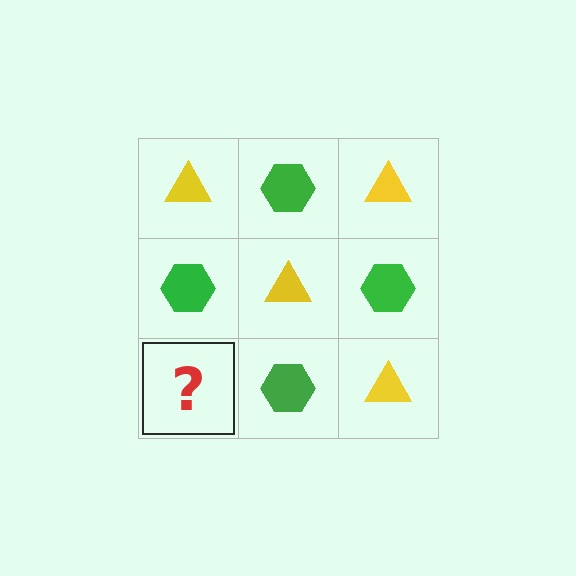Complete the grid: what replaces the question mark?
The question mark should be replaced with a yellow triangle.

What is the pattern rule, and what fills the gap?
The rule is that it alternates yellow triangle and green hexagon in a checkerboard pattern. The gap should be filled with a yellow triangle.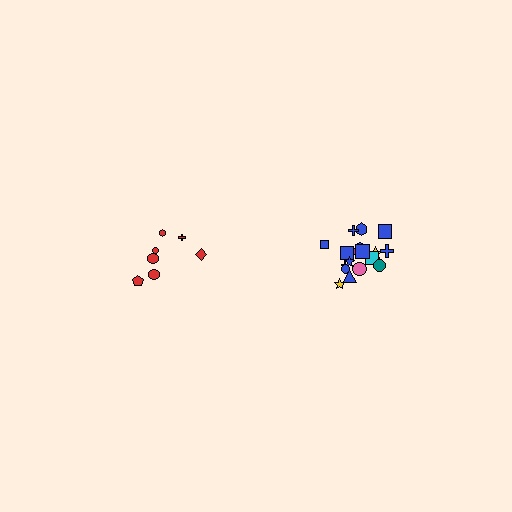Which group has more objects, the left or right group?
The right group.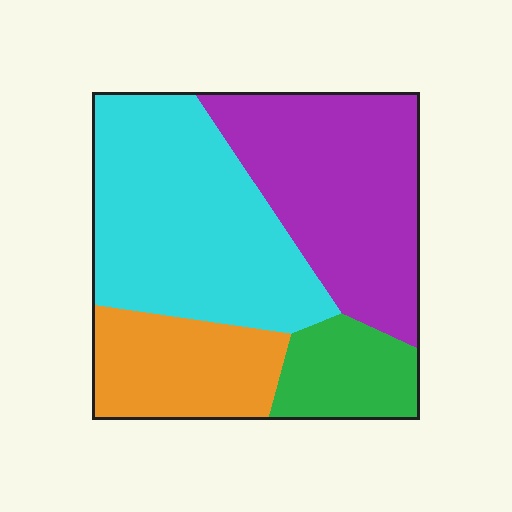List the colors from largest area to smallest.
From largest to smallest: cyan, purple, orange, green.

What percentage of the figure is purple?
Purple takes up about one third (1/3) of the figure.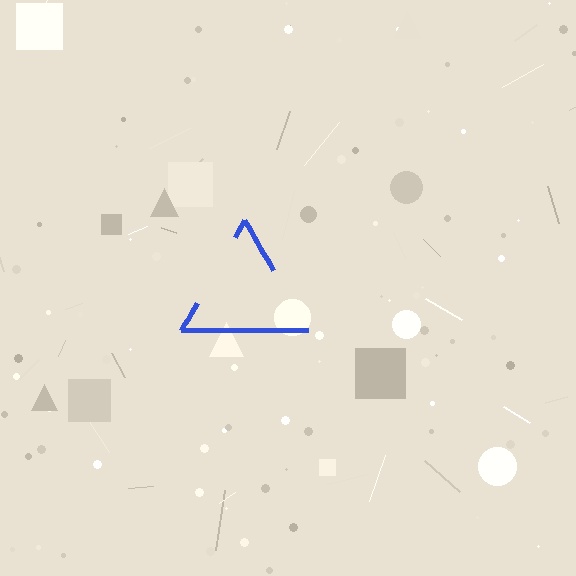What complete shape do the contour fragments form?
The contour fragments form a triangle.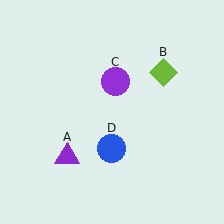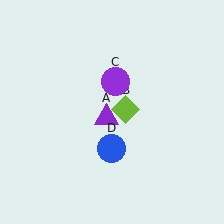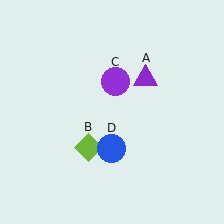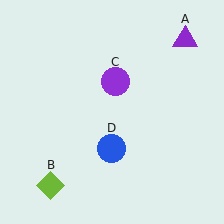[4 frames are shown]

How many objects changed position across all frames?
2 objects changed position: purple triangle (object A), lime diamond (object B).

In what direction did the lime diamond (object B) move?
The lime diamond (object B) moved down and to the left.